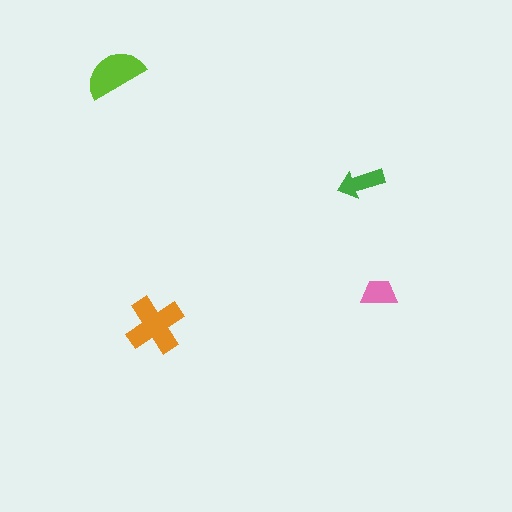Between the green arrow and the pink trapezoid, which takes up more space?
The green arrow.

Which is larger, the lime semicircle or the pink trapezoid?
The lime semicircle.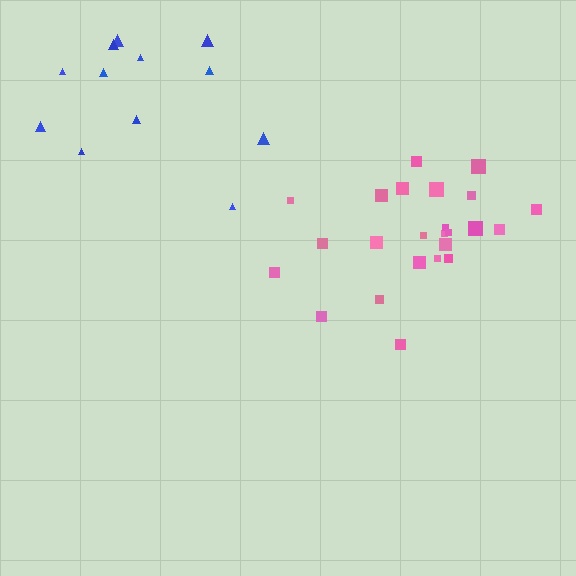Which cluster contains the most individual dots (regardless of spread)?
Pink (24).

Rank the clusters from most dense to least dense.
pink, blue.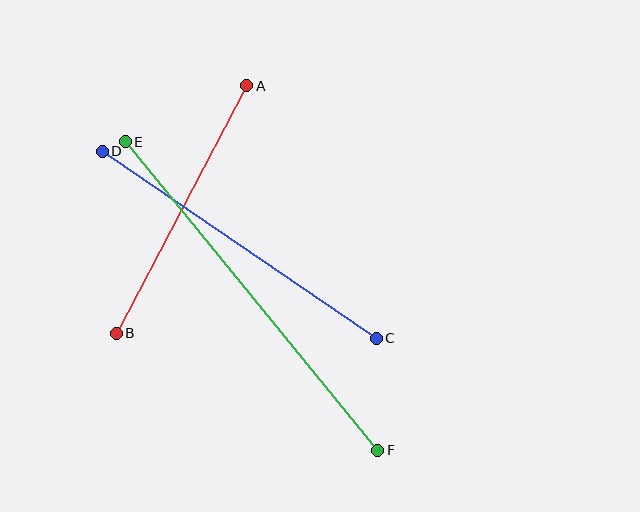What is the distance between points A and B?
The distance is approximately 280 pixels.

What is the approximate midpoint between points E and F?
The midpoint is at approximately (251, 296) pixels.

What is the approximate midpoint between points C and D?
The midpoint is at approximately (239, 245) pixels.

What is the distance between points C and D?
The distance is approximately 332 pixels.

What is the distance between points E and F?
The distance is approximately 398 pixels.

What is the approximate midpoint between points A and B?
The midpoint is at approximately (181, 209) pixels.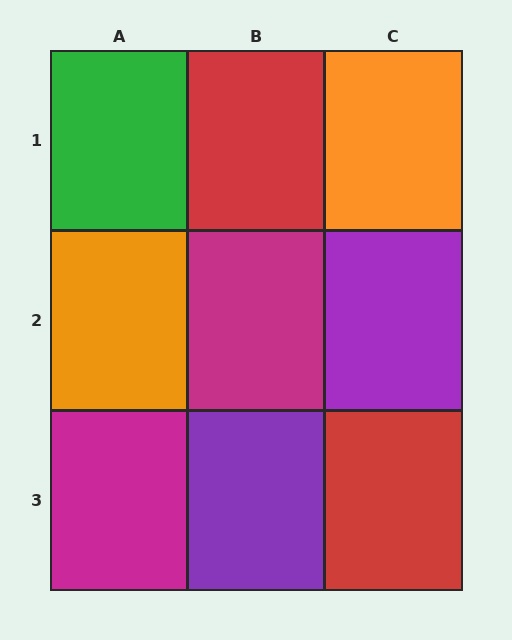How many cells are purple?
2 cells are purple.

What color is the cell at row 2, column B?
Magenta.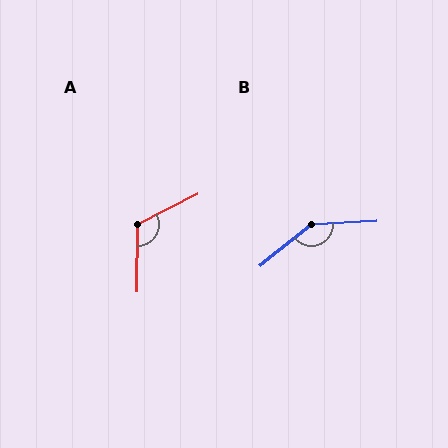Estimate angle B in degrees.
Approximately 144 degrees.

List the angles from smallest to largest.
A (117°), B (144°).